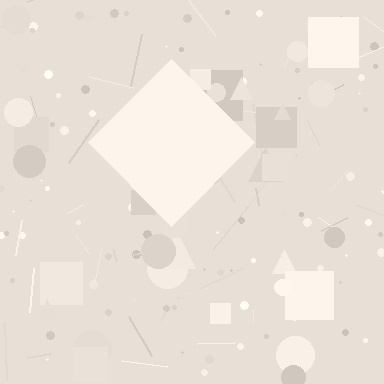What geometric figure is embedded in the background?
A diamond is embedded in the background.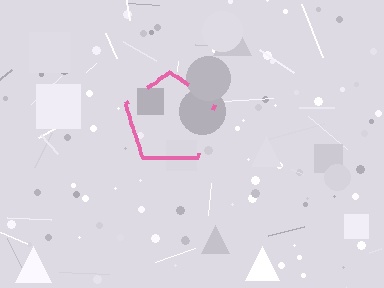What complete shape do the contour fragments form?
The contour fragments form a pentagon.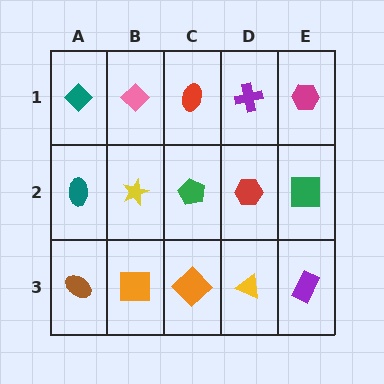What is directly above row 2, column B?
A pink diamond.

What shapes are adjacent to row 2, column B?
A pink diamond (row 1, column B), an orange square (row 3, column B), a teal ellipse (row 2, column A), a green pentagon (row 2, column C).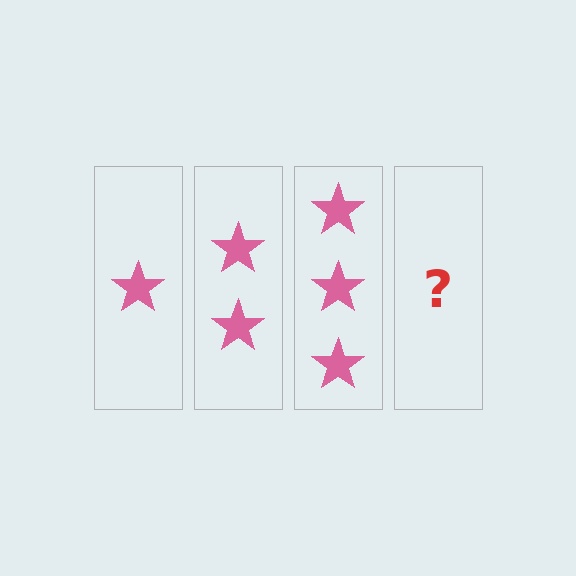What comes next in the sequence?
The next element should be 4 stars.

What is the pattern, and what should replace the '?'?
The pattern is that each step adds one more star. The '?' should be 4 stars.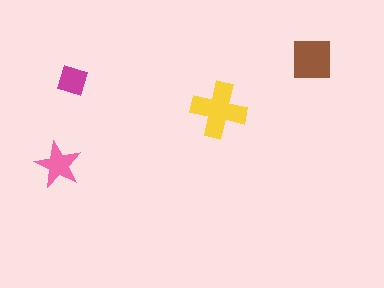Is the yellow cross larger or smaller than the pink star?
Larger.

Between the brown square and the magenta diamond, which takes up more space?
The brown square.